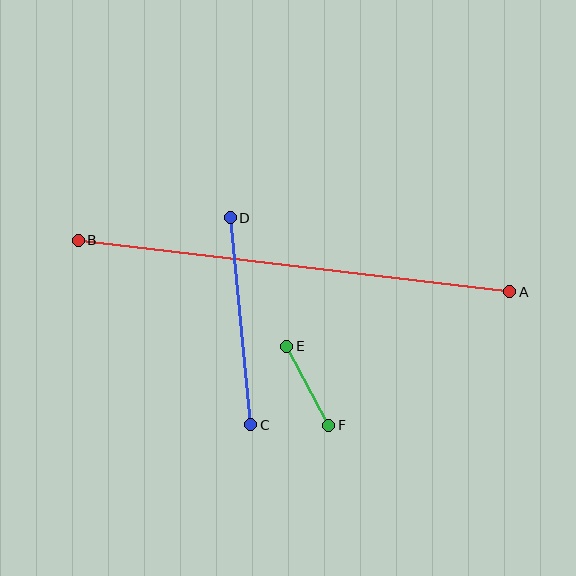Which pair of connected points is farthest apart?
Points A and B are farthest apart.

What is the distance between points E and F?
The distance is approximately 89 pixels.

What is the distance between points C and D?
The distance is approximately 208 pixels.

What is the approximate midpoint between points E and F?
The midpoint is at approximately (308, 386) pixels.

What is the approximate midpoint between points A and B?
The midpoint is at approximately (294, 266) pixels.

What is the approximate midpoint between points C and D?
The midpoint is at approximately (240, 321) pixels.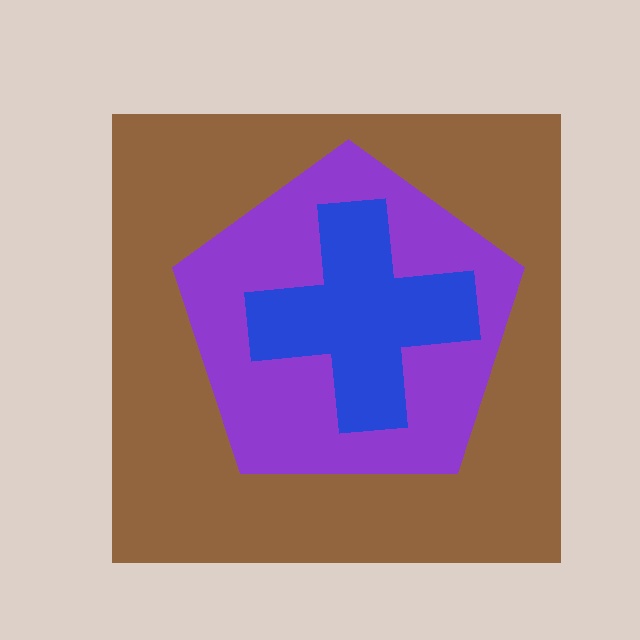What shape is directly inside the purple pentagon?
The blue cross.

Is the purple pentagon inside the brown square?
Yes.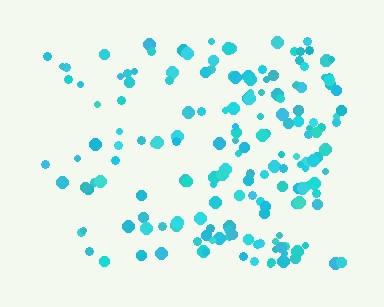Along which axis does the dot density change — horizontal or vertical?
Horizontal.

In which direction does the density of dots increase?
From left to right, with the right side densest.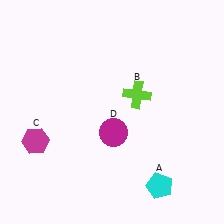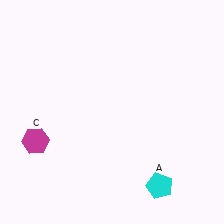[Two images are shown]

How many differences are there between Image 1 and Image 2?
There are 2 differences between the two images.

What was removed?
The magenta circle (D), the lime cross (B) were removed in Image 2.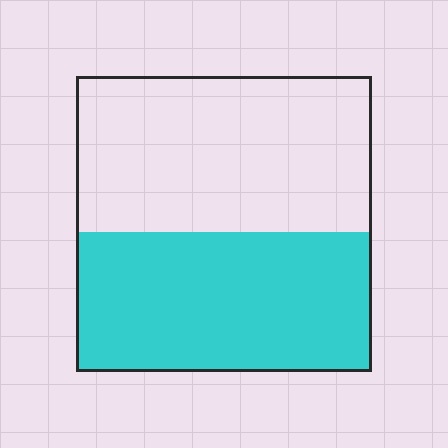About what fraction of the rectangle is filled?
About one half (1/2).